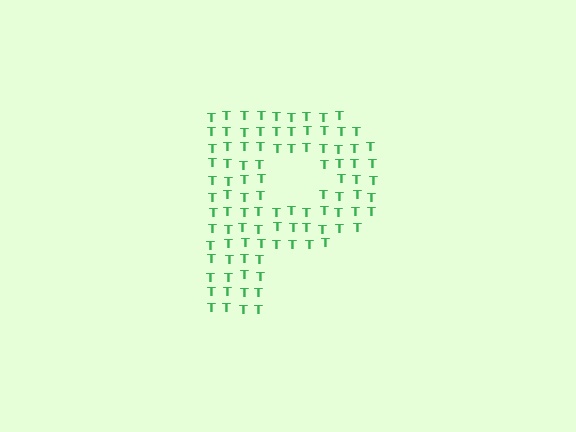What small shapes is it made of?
It is made of small letter T's.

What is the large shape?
The large shape is the letter P.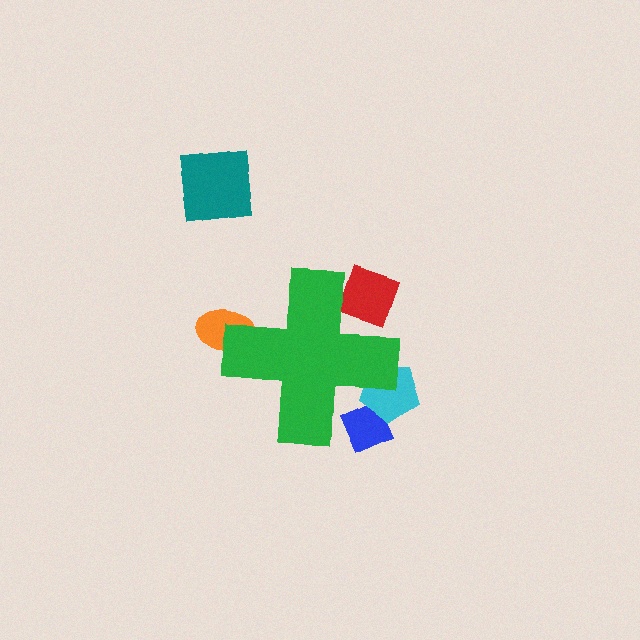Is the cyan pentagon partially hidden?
Yes, the cyan pentagon is partially hidden behind the green cross.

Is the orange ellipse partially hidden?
Yes, the orange ellipse is partially hidden behind the green cross.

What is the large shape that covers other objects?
A green cross.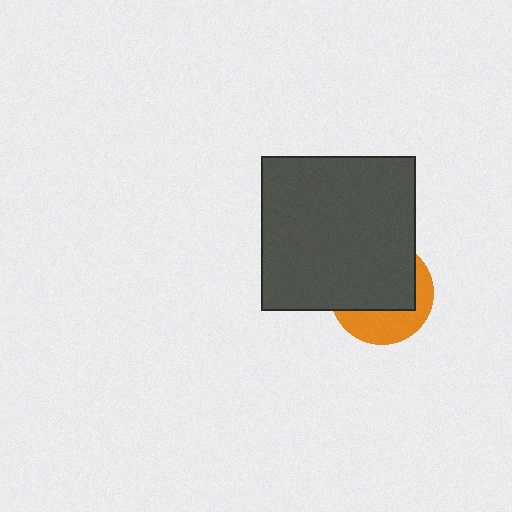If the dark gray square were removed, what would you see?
You would see the complete orange circle.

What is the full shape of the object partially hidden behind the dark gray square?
The partially hidden object is an orange circle.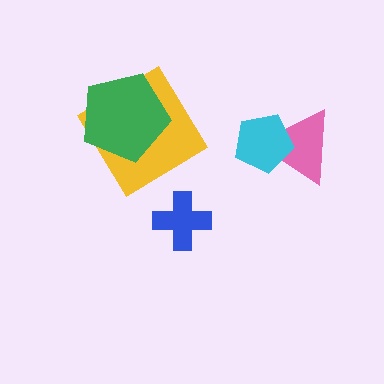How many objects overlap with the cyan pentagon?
1 object overlaps with the cyan pentagon.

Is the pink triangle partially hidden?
Yes, it is partially covered by another shape.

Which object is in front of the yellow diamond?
The green pentagon is in front of the yellow diamond.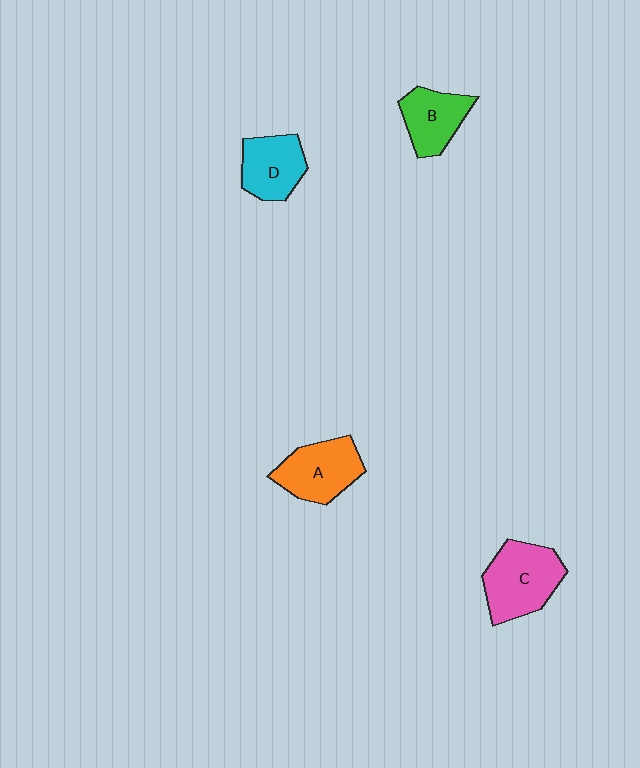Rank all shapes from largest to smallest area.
From largest to smallest: C (pink), A (orange), D (cyan), B (green).